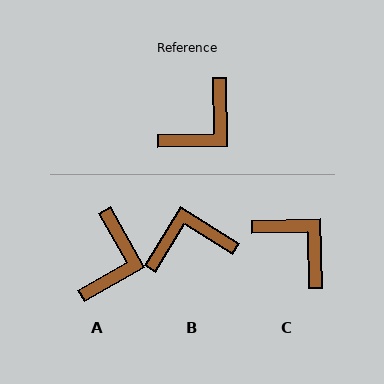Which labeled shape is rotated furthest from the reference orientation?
B, about 147 degrees away.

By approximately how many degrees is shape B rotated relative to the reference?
Approximately 147 degrees counter-clockwise.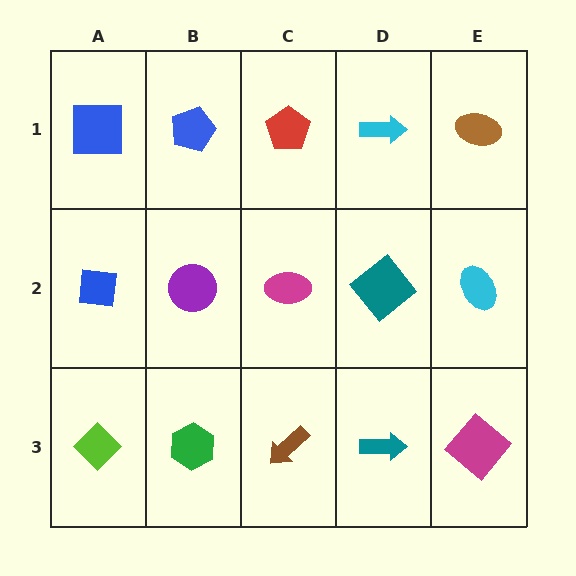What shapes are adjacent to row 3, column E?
A cyan ellipse (row 2, column E), a teal arrow (row 3, column D).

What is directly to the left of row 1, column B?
A blue square.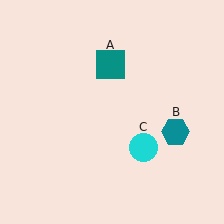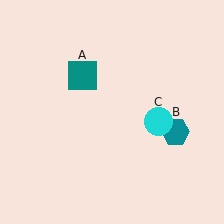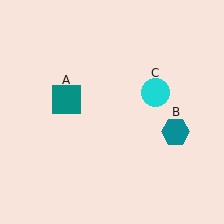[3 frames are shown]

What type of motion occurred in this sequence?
The teal square (object A), cyan circle (object C) rotated counterclockwise around the center of the scene.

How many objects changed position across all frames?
2 objects changed position: teal square (object A), cyan circle (object C).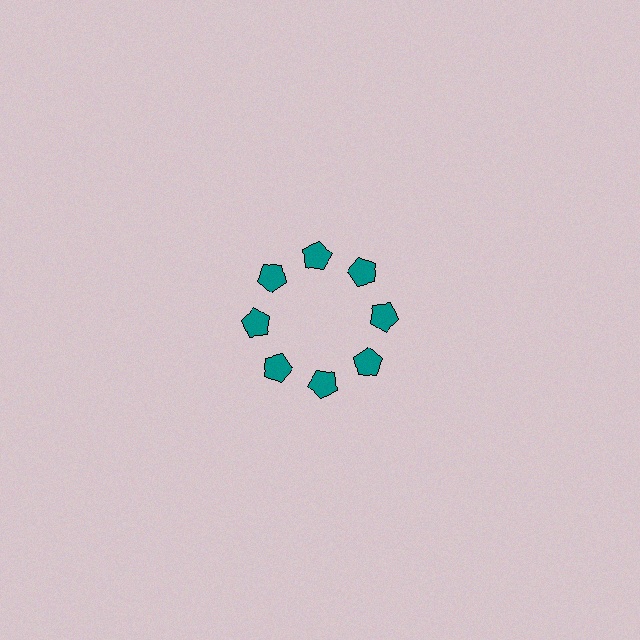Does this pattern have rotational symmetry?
Yes, this pattern has 8-fold rotational symmetry. It looks the same after rotating 45 degrees around the center.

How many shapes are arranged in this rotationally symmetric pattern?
There are 8 shapes, arranged in 8 groups of 1.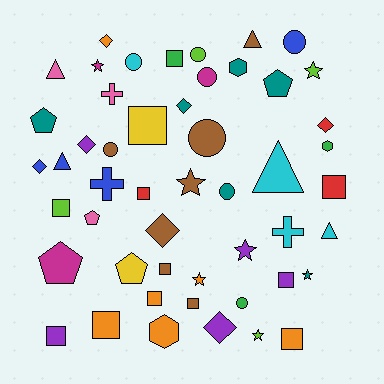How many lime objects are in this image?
There are 4 lime objects.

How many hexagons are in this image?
There are 3 hexagons.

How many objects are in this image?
There are 50 objects.